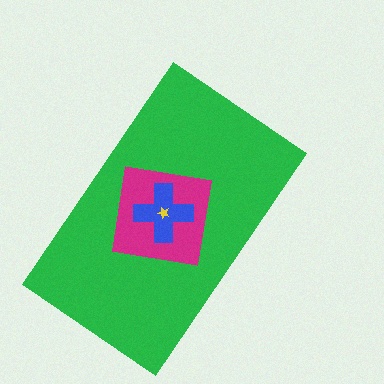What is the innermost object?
The yellow star.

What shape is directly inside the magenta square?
The blue cross.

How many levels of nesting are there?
4.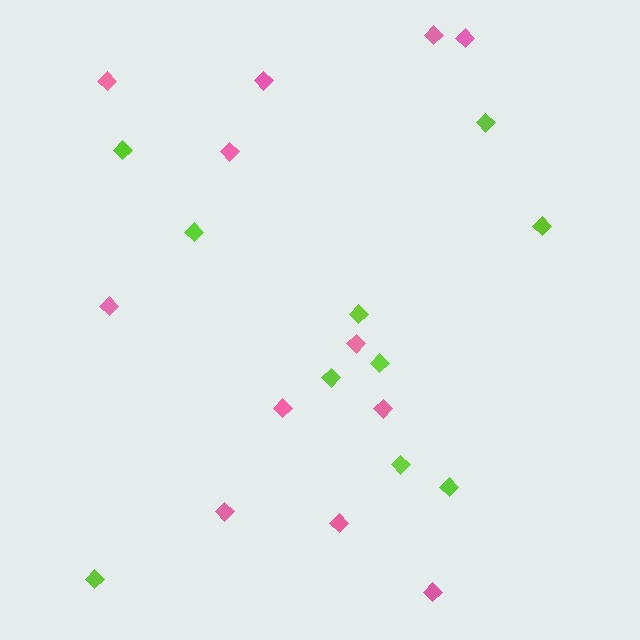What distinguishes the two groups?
There are 2 groups: one group of pink diamonds (12) and one group of lime diamonds (10).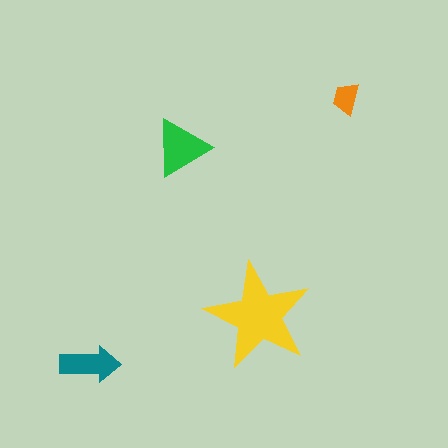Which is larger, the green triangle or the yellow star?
The yellow star.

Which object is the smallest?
The orange trapezoid.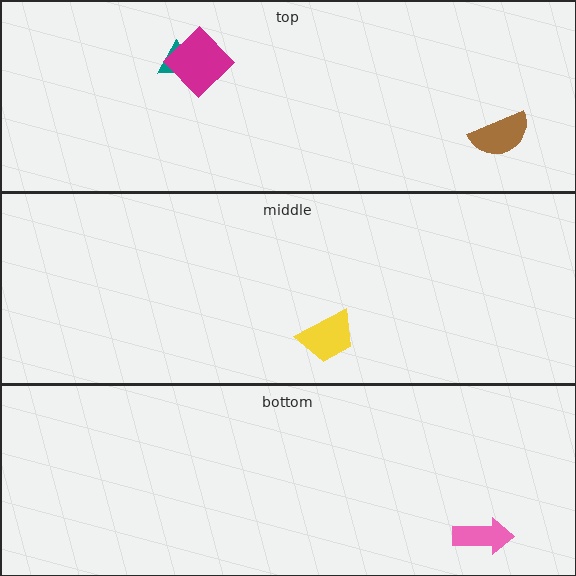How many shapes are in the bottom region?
1.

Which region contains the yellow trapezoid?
The middle region.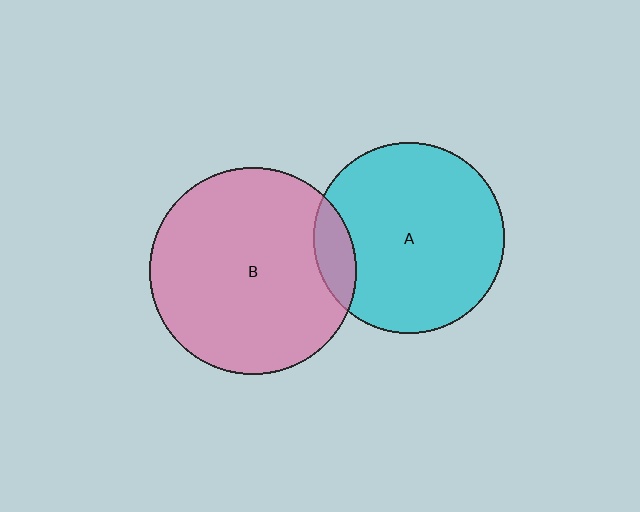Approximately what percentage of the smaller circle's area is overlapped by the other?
Approximately 10%.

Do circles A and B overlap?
Yes.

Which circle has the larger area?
Circle B (pink).